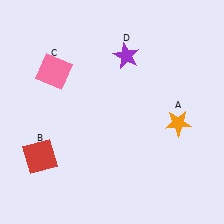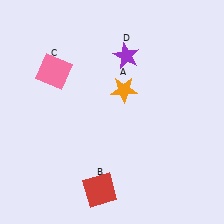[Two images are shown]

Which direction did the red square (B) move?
The red square (B) moved right.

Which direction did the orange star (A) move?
The orange star (A) moved left.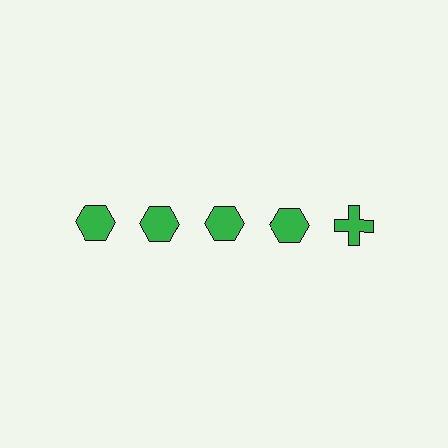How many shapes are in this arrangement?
There are 5 shapes arranged in a grid pattern.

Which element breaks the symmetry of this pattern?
The green cross in the top row, rightmost column breaks the symmetry. All other shapes are green hexagons.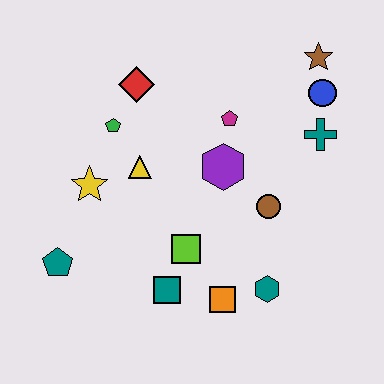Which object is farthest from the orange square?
The brown star is farthest from the orange square.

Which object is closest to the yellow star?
The yellow triangle is closest to the yellow star.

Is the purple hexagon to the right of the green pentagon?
Yes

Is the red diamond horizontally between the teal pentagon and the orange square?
Yes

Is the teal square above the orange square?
Yes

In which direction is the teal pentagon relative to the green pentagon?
The teal pentagon is below the green pentagon.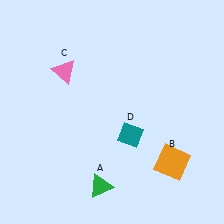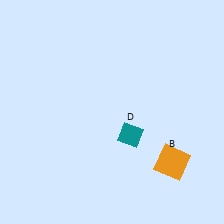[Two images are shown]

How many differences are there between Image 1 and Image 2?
There are 2 differences between the two images.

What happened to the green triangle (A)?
The green triangle (A) was removed in Image 2. It was in the bottom-left area of Image 1.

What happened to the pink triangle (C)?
The pink triangle (C) was removed in Image 2. It was in the top-left area of Image 1.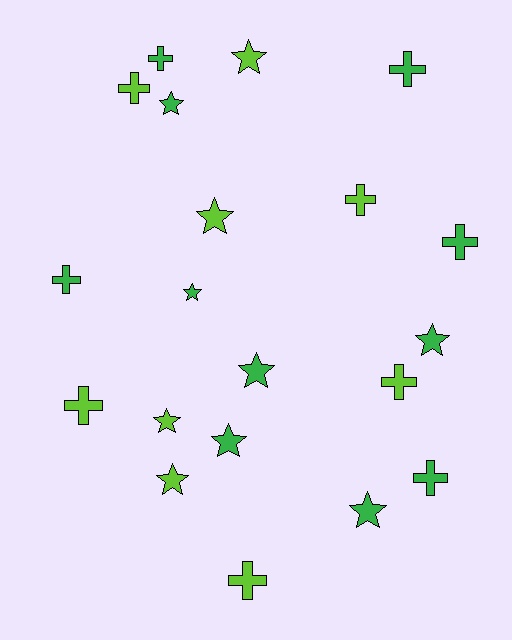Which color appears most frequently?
Green, with 11 objects.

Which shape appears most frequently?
Star, with 10 objects.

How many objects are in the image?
There are 20 objects.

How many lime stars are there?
There are 4 lime stars.